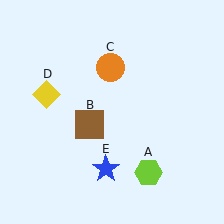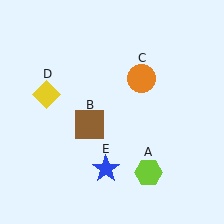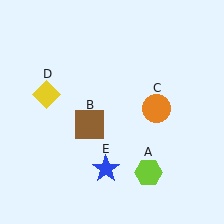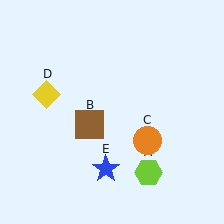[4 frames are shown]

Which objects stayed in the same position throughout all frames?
Lime hexagon (object A) and brown square (object B) and yellow diamond (object D) and blue star (object E) remained stationary.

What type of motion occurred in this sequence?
The orange circle (object C) rotated clockwise around the center of the scene.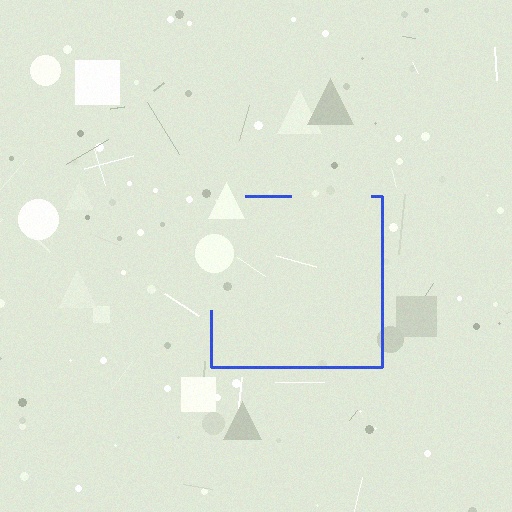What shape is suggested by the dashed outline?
The dashed outline suggests a square.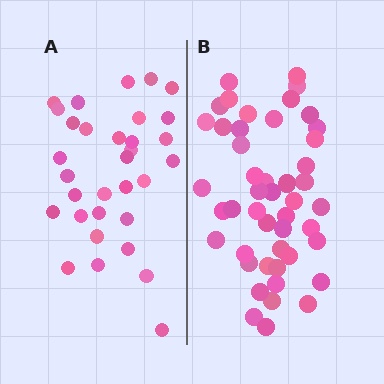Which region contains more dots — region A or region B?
Region B (the right region) has more dots.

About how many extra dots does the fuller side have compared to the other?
Region B has approximately 15 more dots than region A.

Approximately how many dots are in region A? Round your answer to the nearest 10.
About 30 dots. (The exact count is 32, which rounds to 30.)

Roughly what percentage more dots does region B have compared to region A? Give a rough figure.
About 45% more.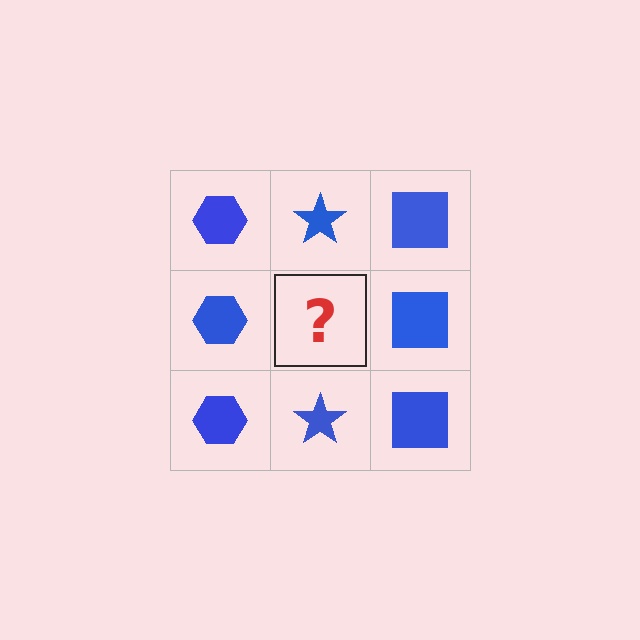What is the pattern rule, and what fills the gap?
The rule is that each column has a consistent shape. The gap should be filled with a blue star.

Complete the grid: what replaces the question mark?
The question mark should be replaced with a blue star.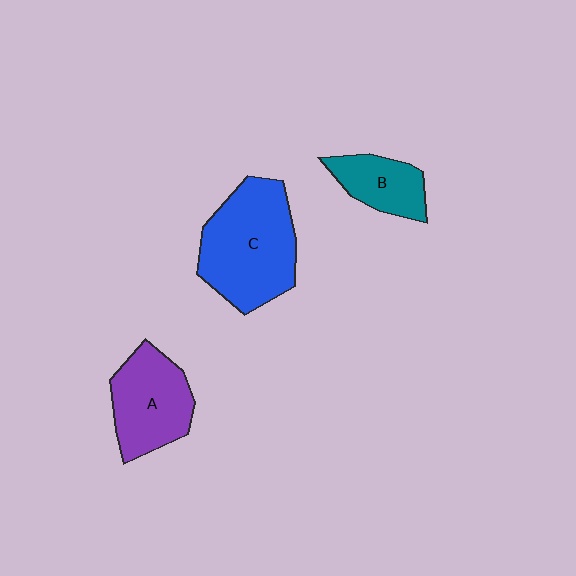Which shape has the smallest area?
Shape B (teal).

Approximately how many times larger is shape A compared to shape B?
Approximately 1.5 times.